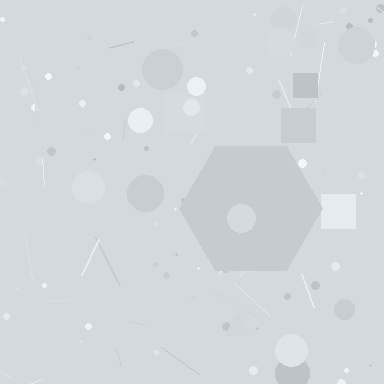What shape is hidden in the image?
A hexagon is hidden in the image.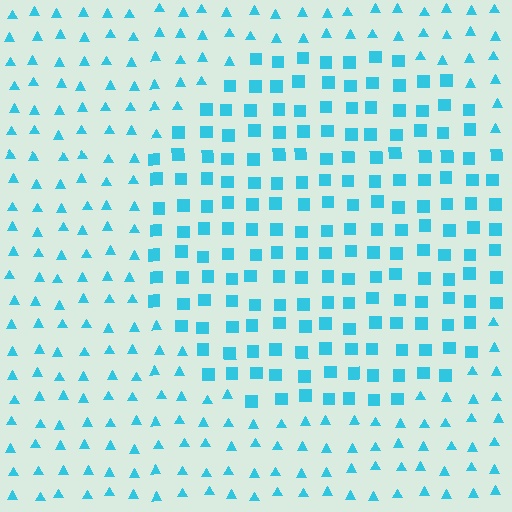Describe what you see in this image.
The image is filled with small cyan elements arranged in a uniform grid. A circle-shaped region contains squares, while the surrounding area contains triangles. The boundary is defined purely by the change in element shape.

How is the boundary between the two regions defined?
The boundary is defined by a change in element shape: squares inside vs. triangles outside. All elements share the same color and spacing.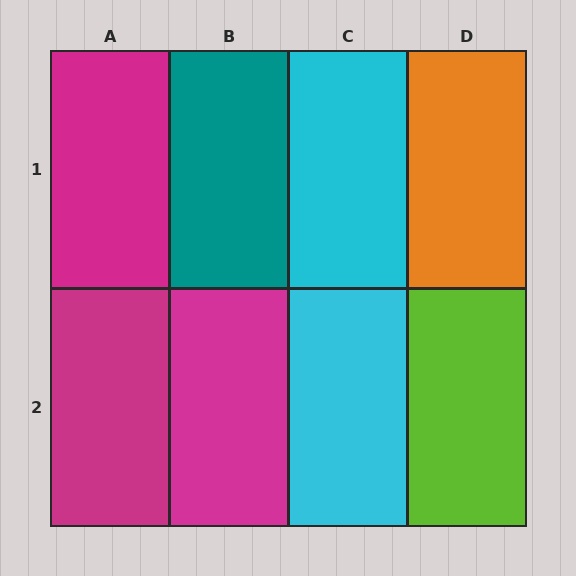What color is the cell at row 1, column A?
Magenta.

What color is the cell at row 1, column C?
Cyan.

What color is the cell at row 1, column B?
Teal.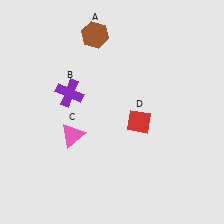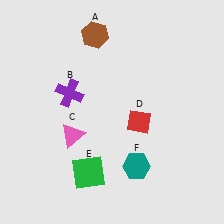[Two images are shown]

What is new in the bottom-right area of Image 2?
A teal hexagon (F) was added in the bottom-right area of Image 2.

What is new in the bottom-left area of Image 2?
A green square (E) was added in the bottom-left area of Image 2.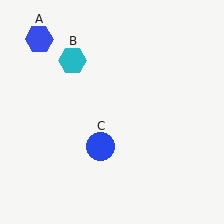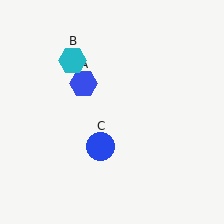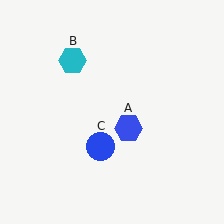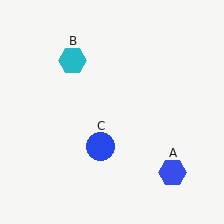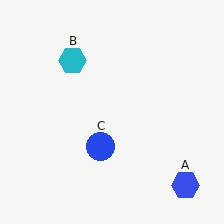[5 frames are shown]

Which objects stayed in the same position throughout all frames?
Cyan hexagon (object B) and blue circle (object C) remained stationary.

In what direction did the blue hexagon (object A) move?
The blue hexagon (object A) moved down and to the right.